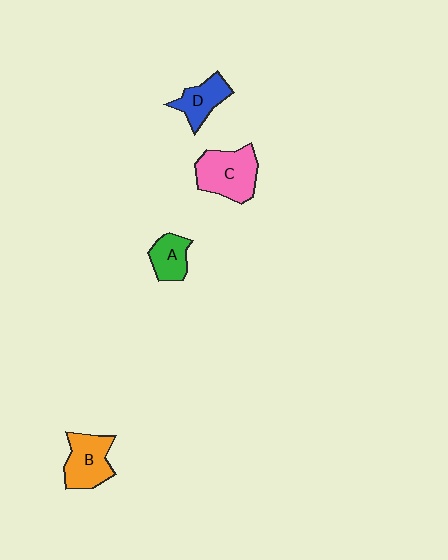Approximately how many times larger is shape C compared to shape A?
Approximately 1.7 times.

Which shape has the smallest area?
Shape A (green).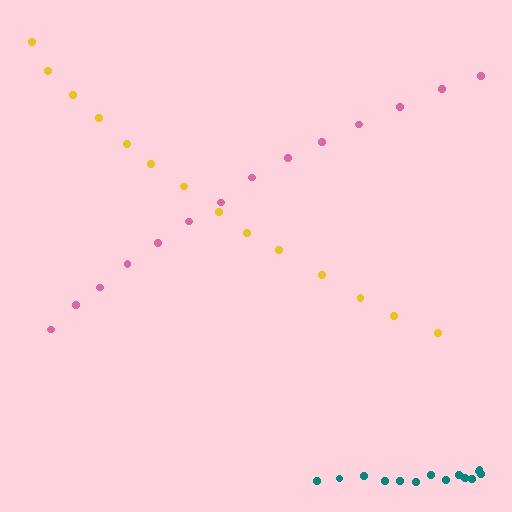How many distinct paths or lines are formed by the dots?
There are 3 distinct paths.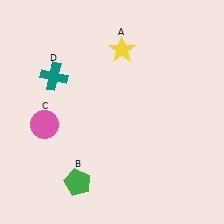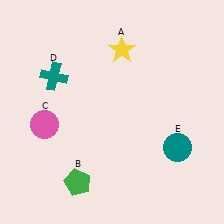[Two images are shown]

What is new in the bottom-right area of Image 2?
A teal circle (E) was added in the bottom-right area of Image 2.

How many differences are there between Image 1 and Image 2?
There is 1 difference between the two images.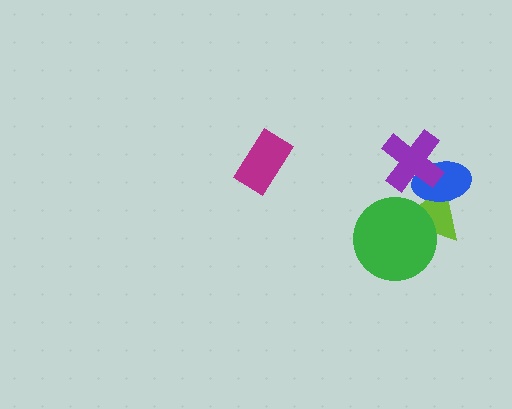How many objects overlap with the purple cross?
1 object overlaps with the purple cross.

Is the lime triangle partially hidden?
Yes, it is partially covered by another shape.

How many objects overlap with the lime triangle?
2 objects overlap with the lime triangle.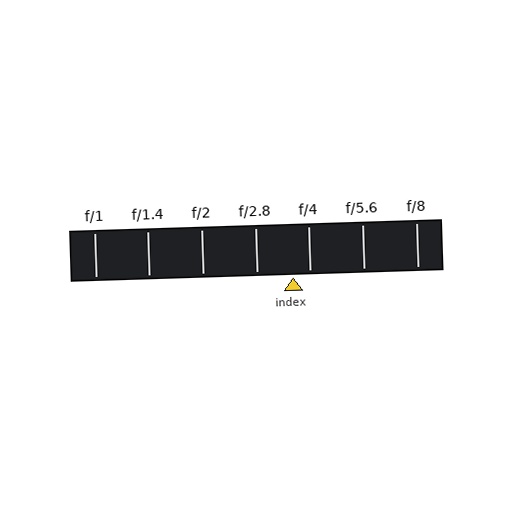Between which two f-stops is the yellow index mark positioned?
The index mark is between f/2.8 and f/4.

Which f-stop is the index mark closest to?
The index mark is closest to f/4.